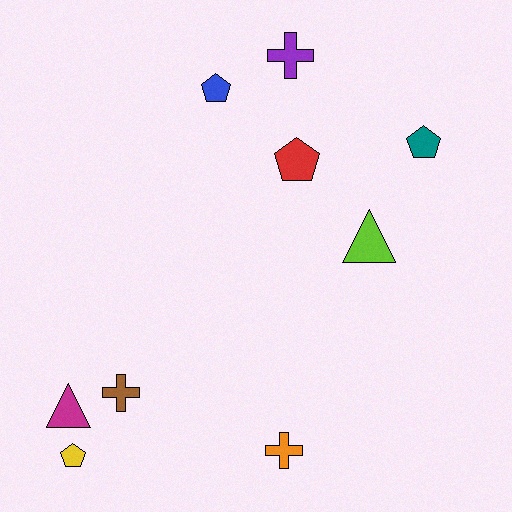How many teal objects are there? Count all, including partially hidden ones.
There is 1 teal object.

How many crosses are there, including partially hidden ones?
There are 3 crosses.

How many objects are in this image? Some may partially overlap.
There are 9 objects.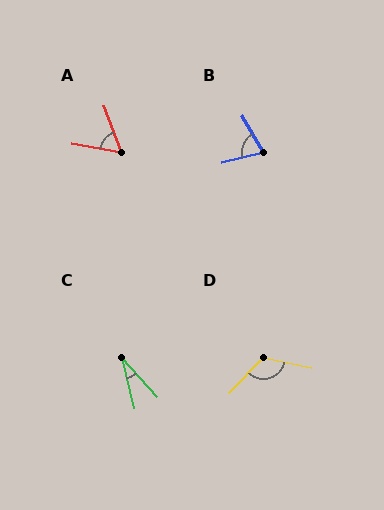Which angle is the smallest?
C, at approximately 29 degrees.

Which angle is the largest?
D, at approximately 122 degrees.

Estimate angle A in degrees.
Approximately 59 degrees.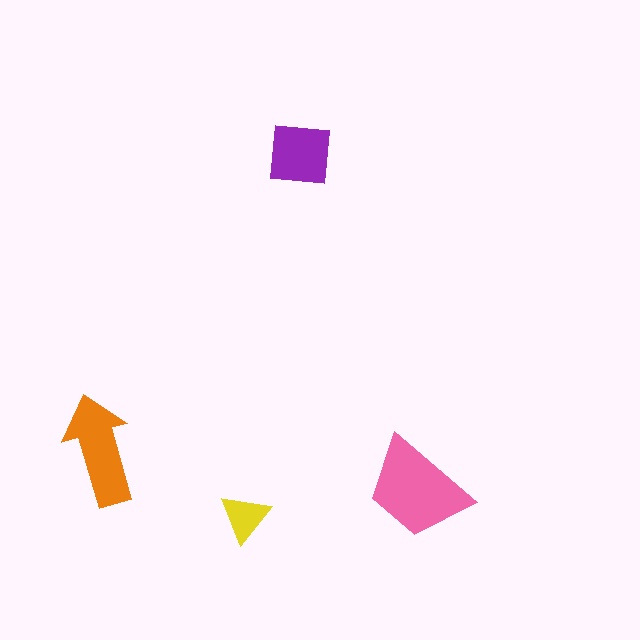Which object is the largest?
The pink trapezoid.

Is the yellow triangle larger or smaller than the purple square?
Smaller.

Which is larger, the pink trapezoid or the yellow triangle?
The pink trapezoid.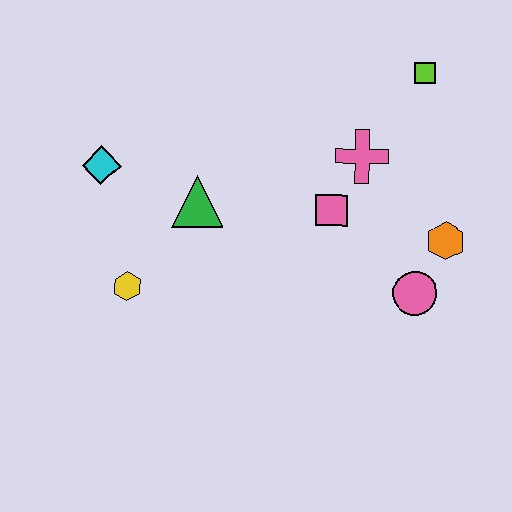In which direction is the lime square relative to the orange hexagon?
The lime square is above the orange hexagon.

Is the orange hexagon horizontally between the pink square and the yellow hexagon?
No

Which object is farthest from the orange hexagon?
The cyan diamond is farthest from the orange hexagon.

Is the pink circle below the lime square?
Yes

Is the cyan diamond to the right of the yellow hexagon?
No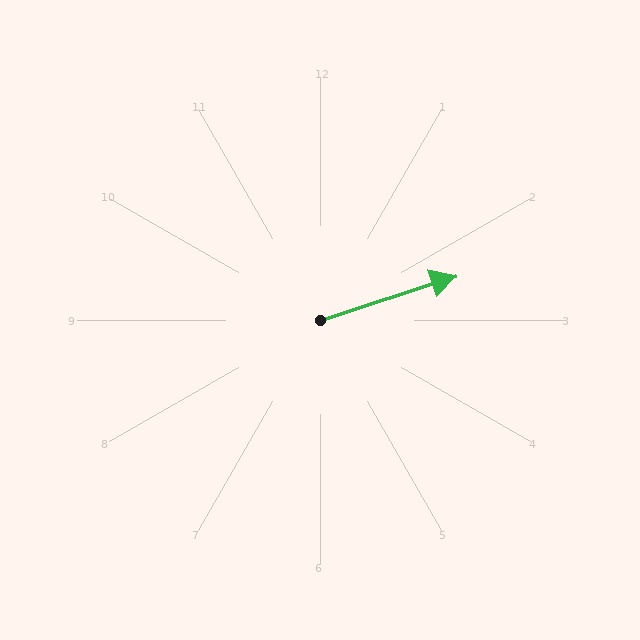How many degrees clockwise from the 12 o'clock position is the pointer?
Approximately 72 degrees.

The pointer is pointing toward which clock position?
Roughly 2 o'clock.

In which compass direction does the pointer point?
East.